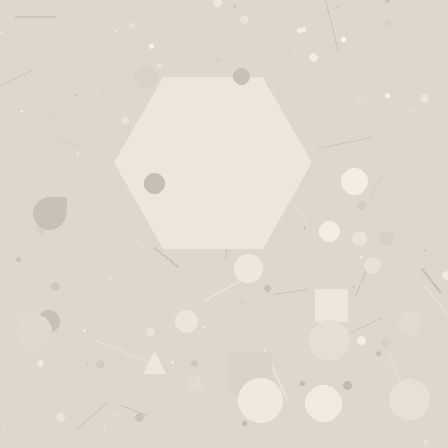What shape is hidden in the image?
A hexagon is hidden in the image.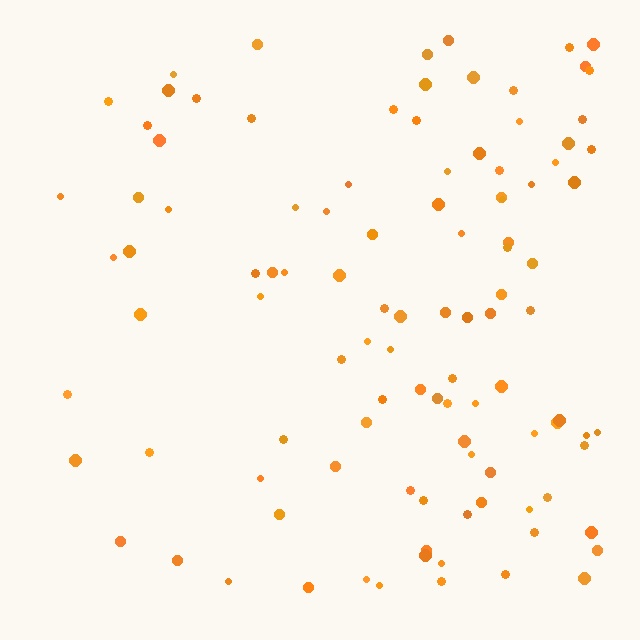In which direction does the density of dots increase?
From left to right, with the right side densest.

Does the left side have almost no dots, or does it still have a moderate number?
Still a moderate number, just noticeably fewer than the right.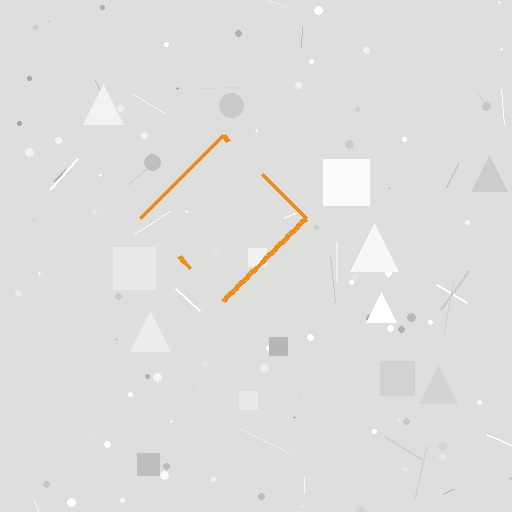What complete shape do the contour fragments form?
The contour fragments form a diamond.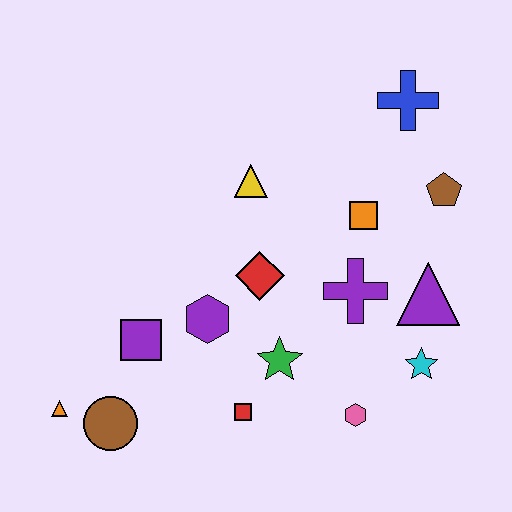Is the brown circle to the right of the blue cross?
No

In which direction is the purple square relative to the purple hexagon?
The purple square is to the left of the purple hexagon.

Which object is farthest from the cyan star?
The orange triangle is farthest from the cyan star.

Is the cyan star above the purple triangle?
No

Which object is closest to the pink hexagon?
The cyan star is closest to the pink hexagon.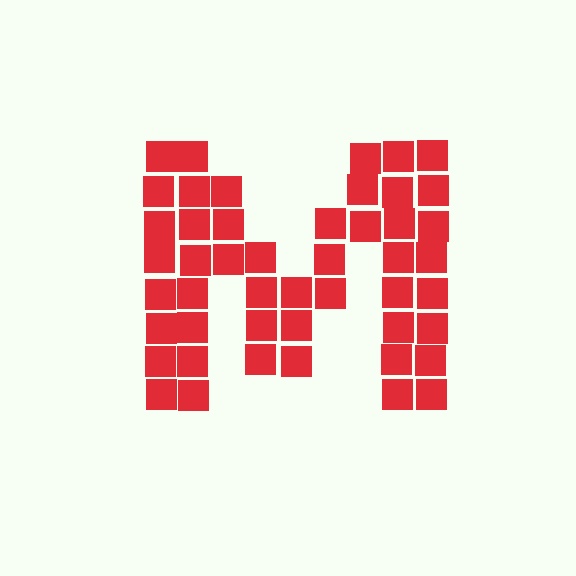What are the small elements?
The small elements are squares.